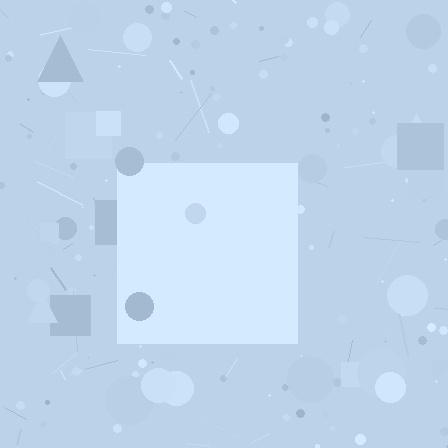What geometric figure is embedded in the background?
A square is embedded in the background.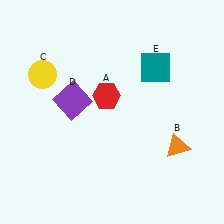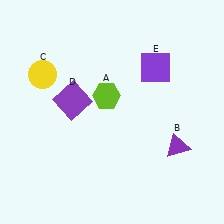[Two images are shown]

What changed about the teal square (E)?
In Image 1, E is teal. In Image 2, it changed to purple.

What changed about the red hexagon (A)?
In Image 1, A is red. In Image 2, it changed to lime.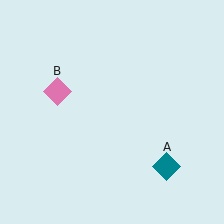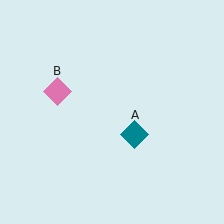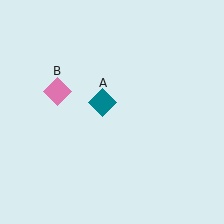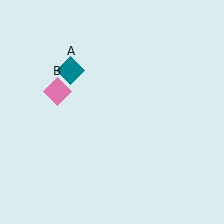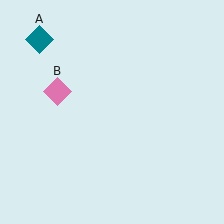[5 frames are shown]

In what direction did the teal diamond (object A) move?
The teal diamond (object A) moved up and to the left.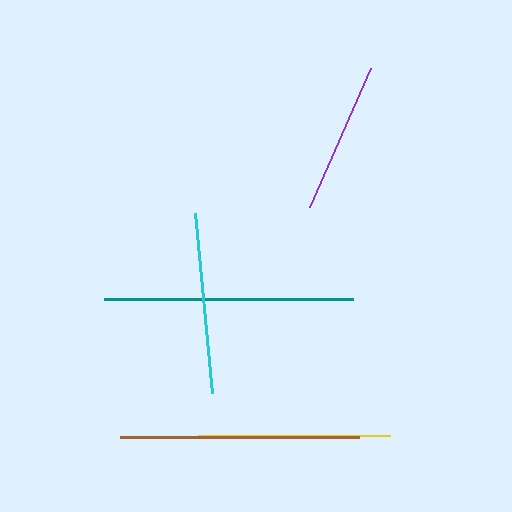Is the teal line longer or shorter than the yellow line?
The teal line is longer than the yellow line.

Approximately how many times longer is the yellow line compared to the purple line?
The yellow line is approximately 1.3 times the length of the purple line.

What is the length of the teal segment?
The teal segment is approximately 249 pixels long.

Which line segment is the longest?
The teal line is the longest at approximately 249 pixels.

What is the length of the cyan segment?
The cyan segment is approximately 180 pixels long.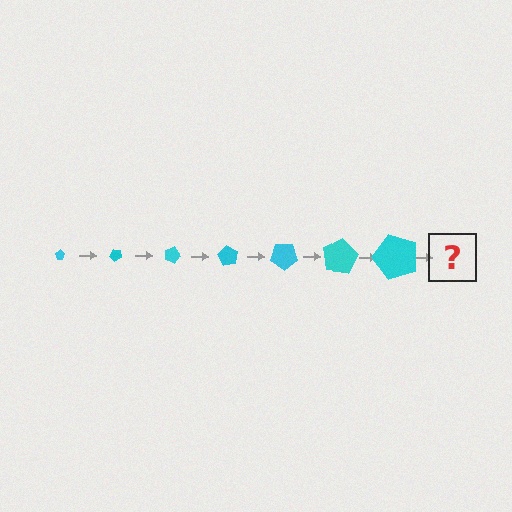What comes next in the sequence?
The next element should be a pentagon, larger than the previous one and rotated 315 degrees from the start.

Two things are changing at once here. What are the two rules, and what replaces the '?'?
The two rules are that the pentagon grows larger each step and it rotates 45 degrees each step. The '?' should be a pentagon, larger than the previous one and rotated 315 degrees from the start.